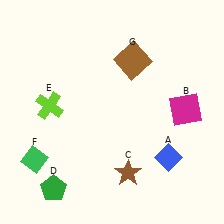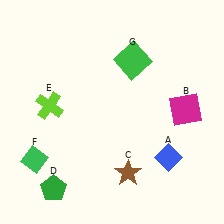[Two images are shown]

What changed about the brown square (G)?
In Image 1, G is brown. In Image 2, it changed to green.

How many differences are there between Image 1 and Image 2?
There is 1 difference between the two images.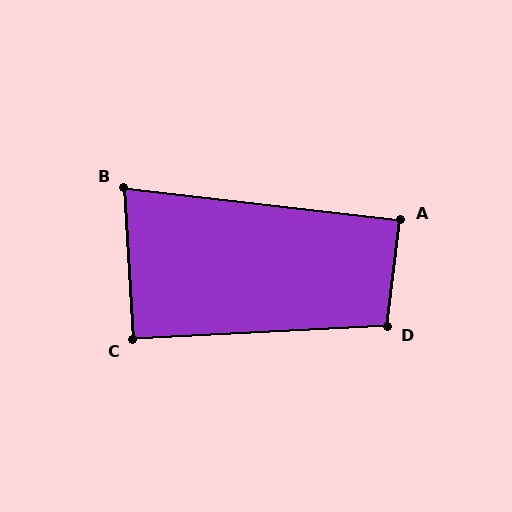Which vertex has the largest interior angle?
D, at approximately 100 degrees.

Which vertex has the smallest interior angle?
B, at approximately 80 degrees.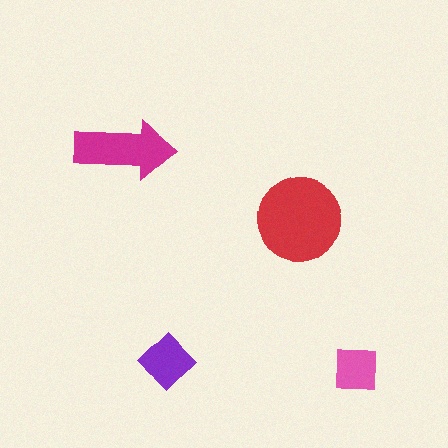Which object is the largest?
The red circle.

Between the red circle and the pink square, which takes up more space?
The red circle.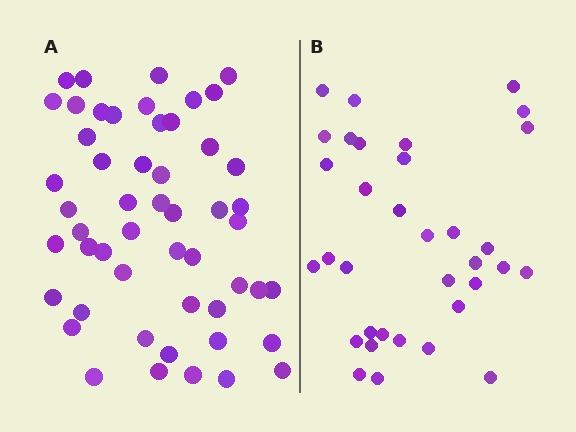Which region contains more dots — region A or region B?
Region A (the left region) has more dots.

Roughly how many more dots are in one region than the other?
Region A has approximately 20 more dots than region B.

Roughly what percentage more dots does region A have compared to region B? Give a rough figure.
About 55% more.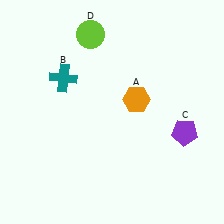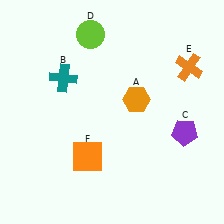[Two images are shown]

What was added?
An orange cross (E), an orange square (F) were added in Image 2.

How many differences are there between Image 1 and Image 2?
There are 2 differences between the two images.